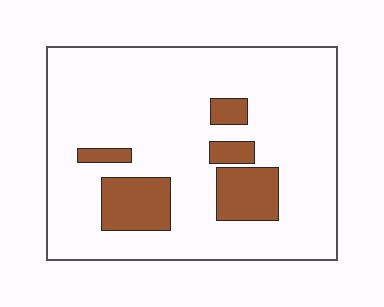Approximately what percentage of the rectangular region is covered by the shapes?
Approximately 15%.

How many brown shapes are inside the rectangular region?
5.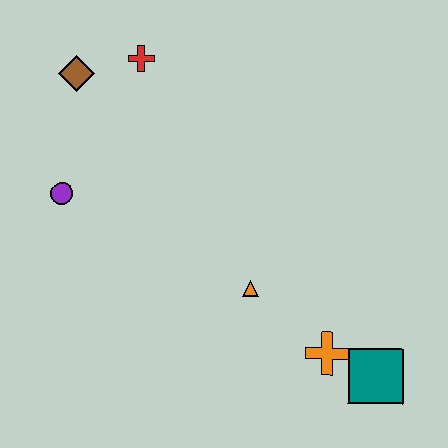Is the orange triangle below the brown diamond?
Yes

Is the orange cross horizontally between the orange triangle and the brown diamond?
No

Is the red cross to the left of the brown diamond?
No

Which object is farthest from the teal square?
The brown diamond is farthest from the teal square.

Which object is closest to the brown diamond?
The red cross is closest to the brown diamond.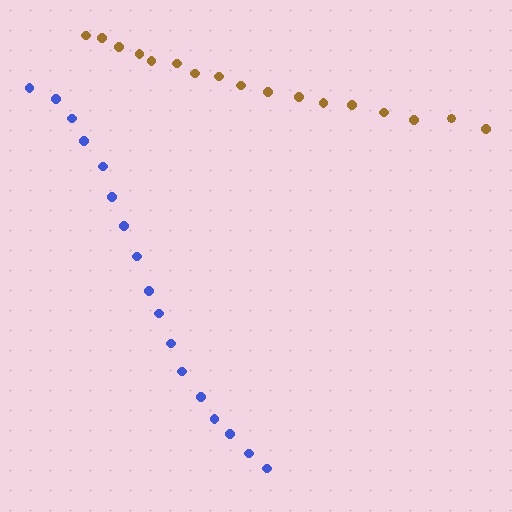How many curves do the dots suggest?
There are 2 distinct paths.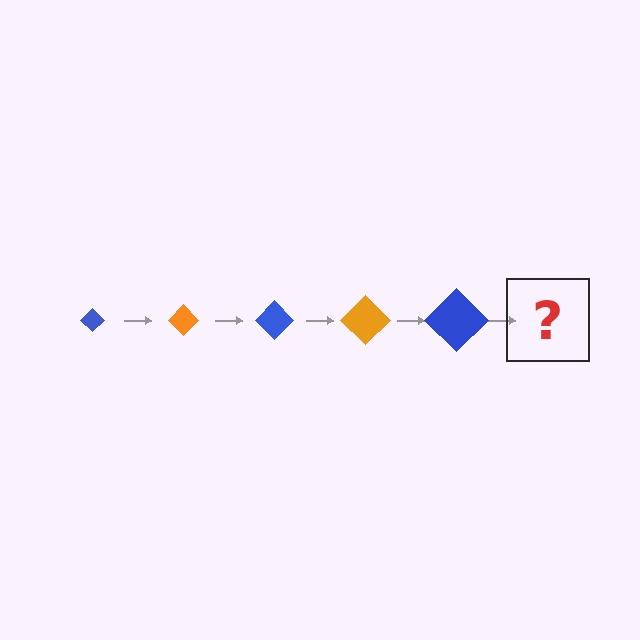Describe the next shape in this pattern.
It should be an orange diamond, larger than the previous one.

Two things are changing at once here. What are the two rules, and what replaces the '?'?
The two rules are that the diamond grows larger each step and the color cycles through blue and orange. The '?' should be an orange diamond, larger than the previous one.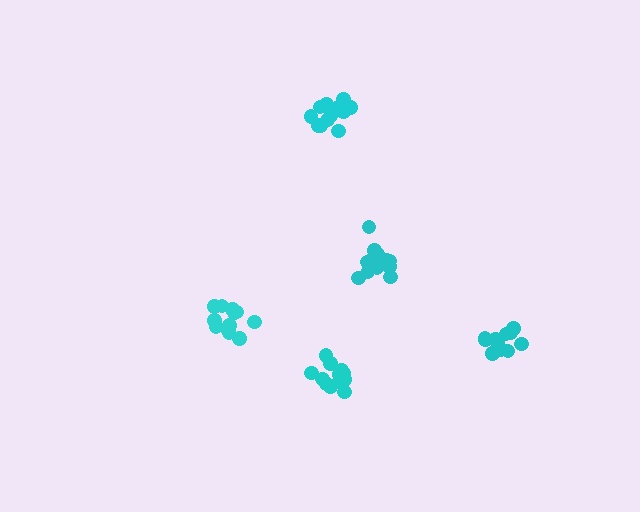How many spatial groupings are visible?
There are 5 spatial groupings.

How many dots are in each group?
Group 1: 13 dots, Group 2: 12 dots, Group 3: 15 dots, Group 4: 13 dots, Group 5: 12 dots (65 total).